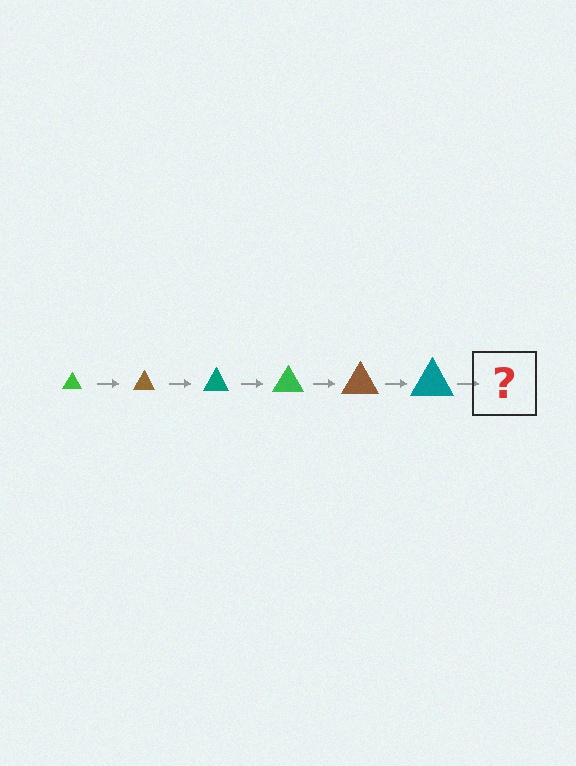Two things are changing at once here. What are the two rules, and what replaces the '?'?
The two rules are that the triangle grows larger each step and the color cycles through green, brown, and teal. The '?' should be a green triangle, larger than the previous one.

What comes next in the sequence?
The next element should be a green triangle, larger than the previous one.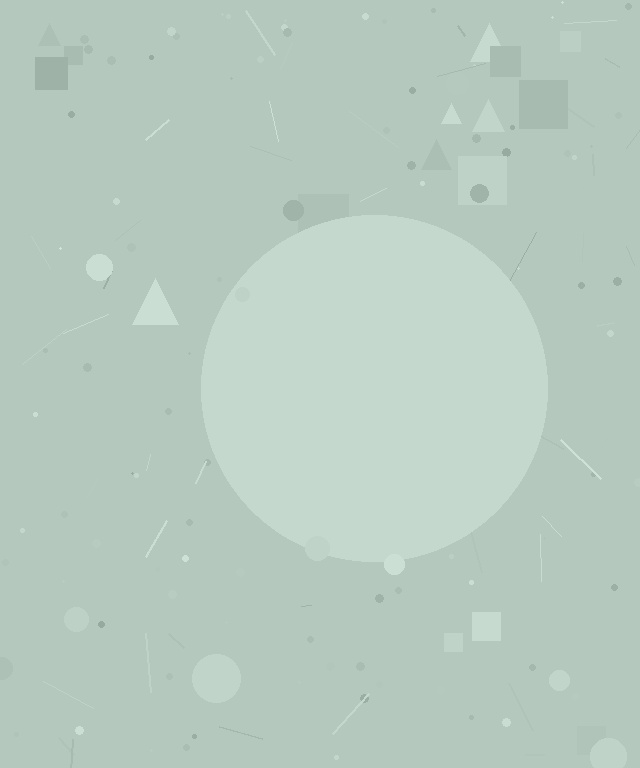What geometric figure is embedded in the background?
A circle is embedded in the background.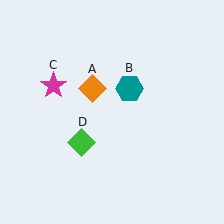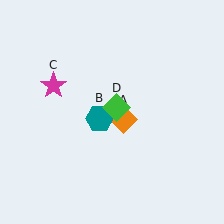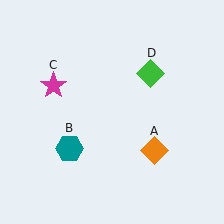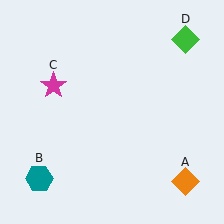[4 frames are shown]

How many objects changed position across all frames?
3 objects changed position: orange diamond (object A), teal hexagon (object B), green diamond (object D).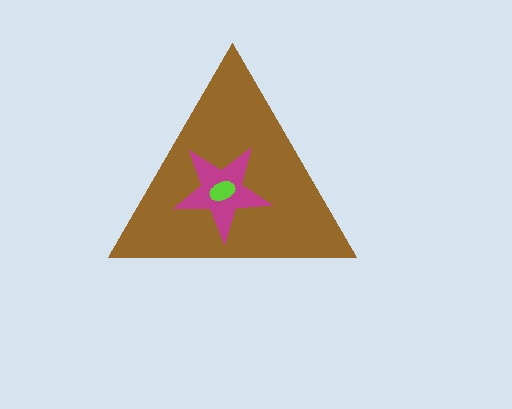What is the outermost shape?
The brown triangle.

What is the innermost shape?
The lime ellipse.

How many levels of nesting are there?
3.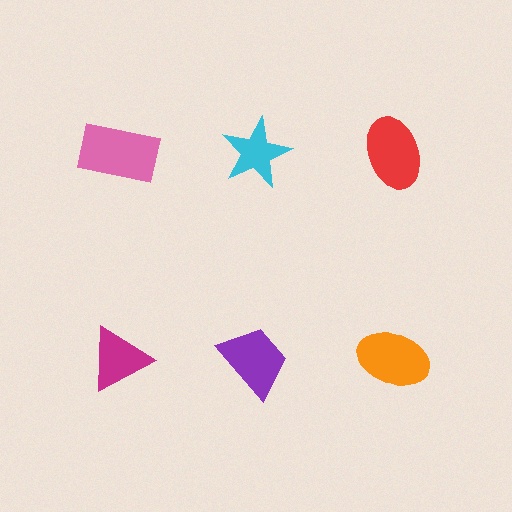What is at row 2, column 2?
A purple trapezoid.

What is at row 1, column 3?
A red ellipse.